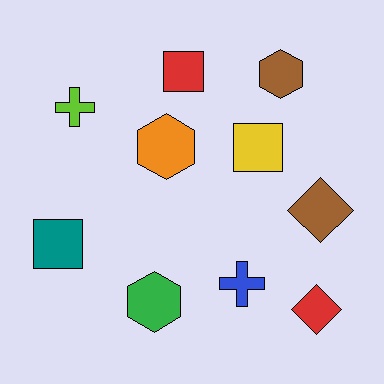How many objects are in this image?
There are 10 objects.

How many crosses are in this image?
There are 2 crosses.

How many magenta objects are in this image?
There are no magenta objects.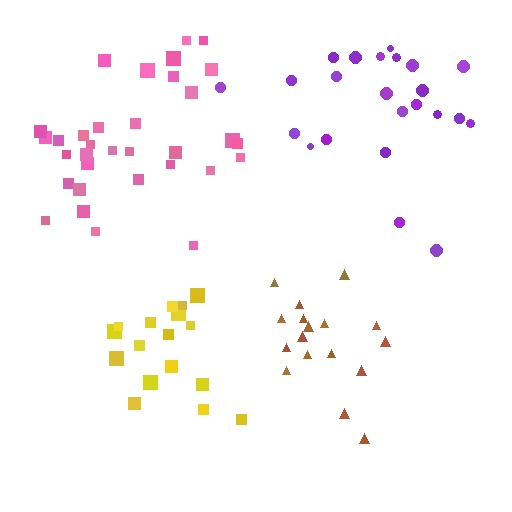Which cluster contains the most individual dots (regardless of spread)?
Pink (33).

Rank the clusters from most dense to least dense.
yellow, pink, brown, purple.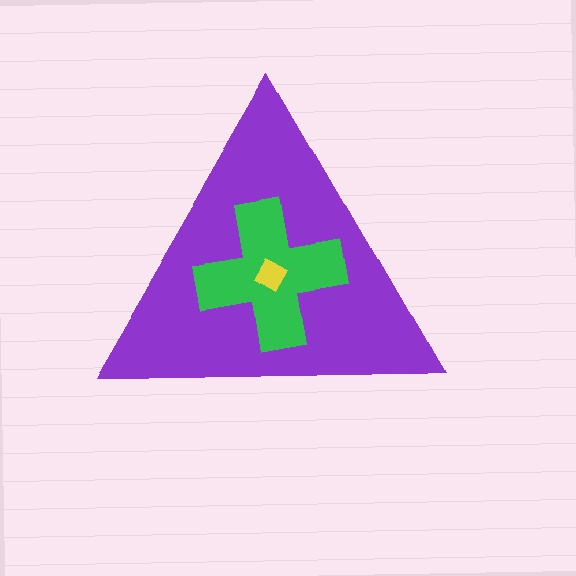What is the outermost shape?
The purple triangle.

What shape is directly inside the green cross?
The yellow square.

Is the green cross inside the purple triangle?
Yes.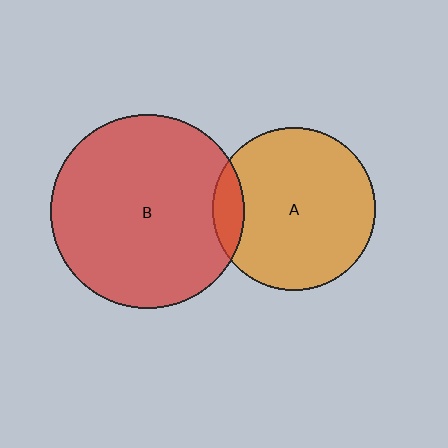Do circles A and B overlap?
Yes.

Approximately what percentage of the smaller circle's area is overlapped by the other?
Approximately 10%.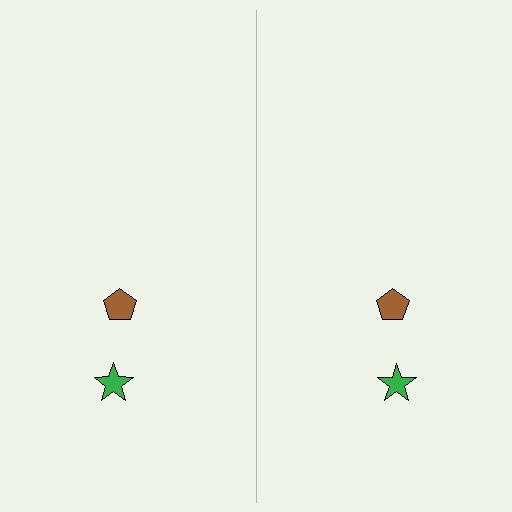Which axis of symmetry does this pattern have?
The pattern has a vertical axis of symmetry running through the center of the image.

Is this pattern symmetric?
Yes, this pattern has bilateral (reflection) symmetry.